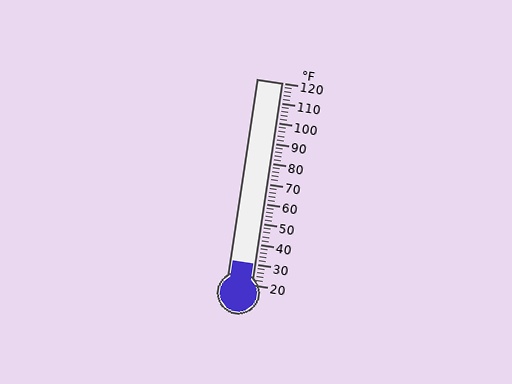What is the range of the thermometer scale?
The thermometer scale ranges from 20°F to 120°F.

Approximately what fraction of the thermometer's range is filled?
The thermometer is filled to approximately 10% of its range.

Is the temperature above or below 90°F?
The temperature is below 90°F.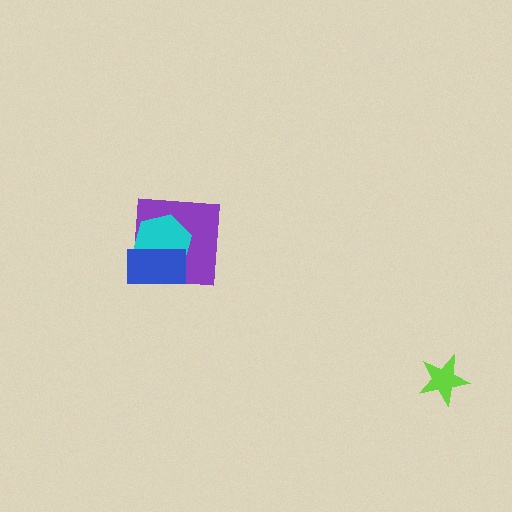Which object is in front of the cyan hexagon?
The blue rectangle is in front of the cyan hexagon.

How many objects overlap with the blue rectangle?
2 objects overlap with the blue rectangle.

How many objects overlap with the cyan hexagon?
2 objects overlap with the cyan hexagon.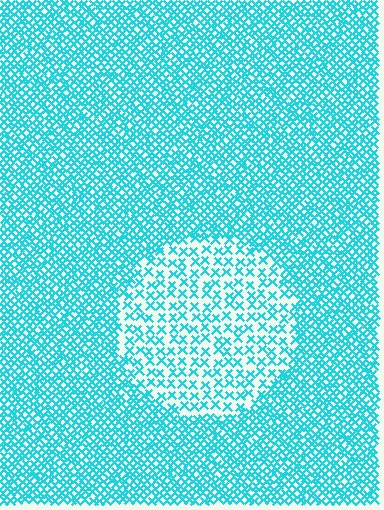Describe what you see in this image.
The image contains small cyan elements arranged at two different densities. A circle-shaped region is visible where the elements are less densely packed than the surrounding area.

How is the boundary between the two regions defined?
The boundary is defined by a change in element density (approximately 2.3x ratio). All elements are the same color, size, and shape.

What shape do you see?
I see a circle.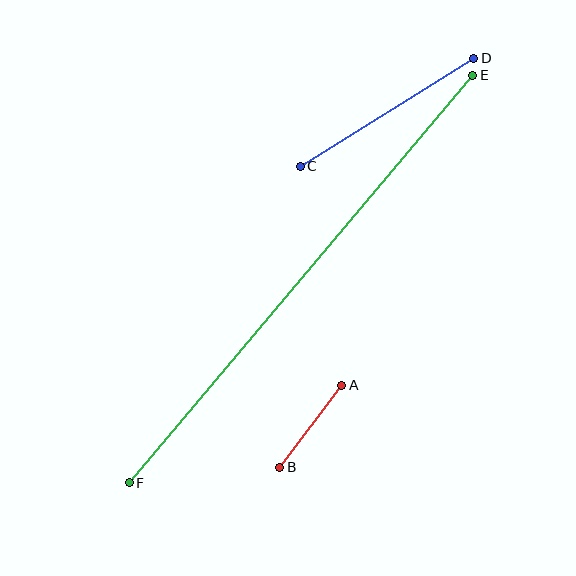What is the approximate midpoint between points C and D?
The midpoint is at approximately (387, 112) pixels.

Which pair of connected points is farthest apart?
Points E and F are farthest apart.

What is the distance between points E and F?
The distance is approximately 533 pixels.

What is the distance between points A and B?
The distance is approximately 103 pixels.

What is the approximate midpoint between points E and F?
The midpoint is at approximately (301, 279) pixels.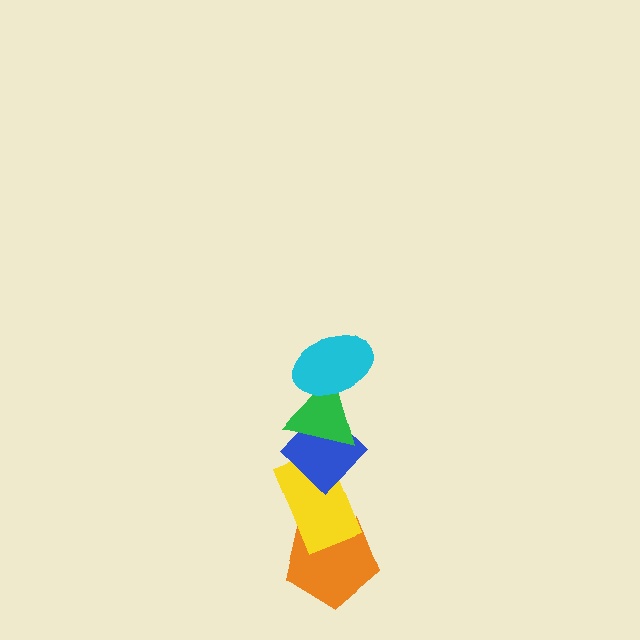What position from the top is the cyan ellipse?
The cyan ellipse is 1st from the top.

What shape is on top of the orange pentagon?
The yellow rectangle is on top of the orange pentagon.